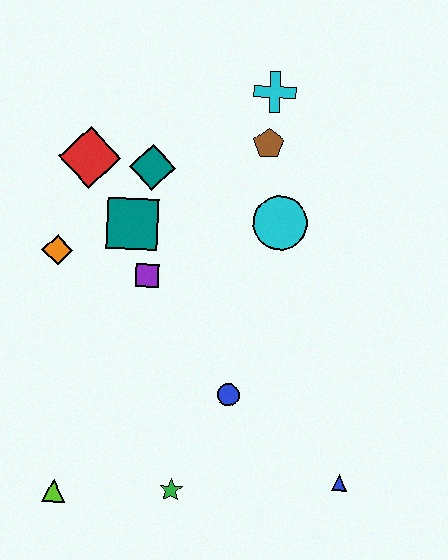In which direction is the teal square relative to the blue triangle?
The teal square is above the blue triangle.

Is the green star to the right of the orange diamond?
Yes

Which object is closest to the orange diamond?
The teal square is closest to the orange diamond.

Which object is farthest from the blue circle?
The cyan cross is farthest from the blue circle.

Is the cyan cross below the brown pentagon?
No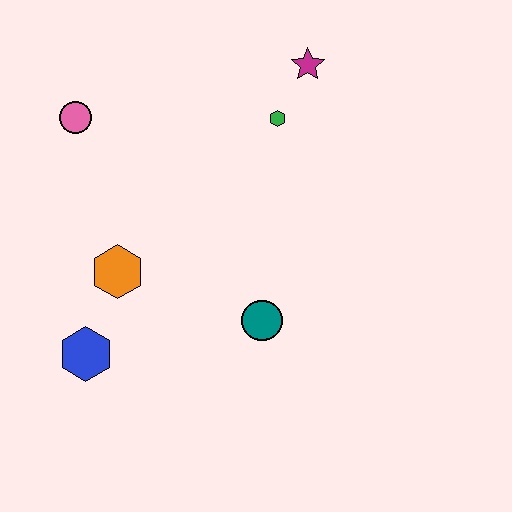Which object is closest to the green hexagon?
The magenta star is closest to the green hexagon.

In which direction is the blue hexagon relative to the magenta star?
The blue hexagon is below the magenta star.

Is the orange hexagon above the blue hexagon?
Yes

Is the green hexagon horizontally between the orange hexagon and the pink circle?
No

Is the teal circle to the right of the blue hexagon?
Yes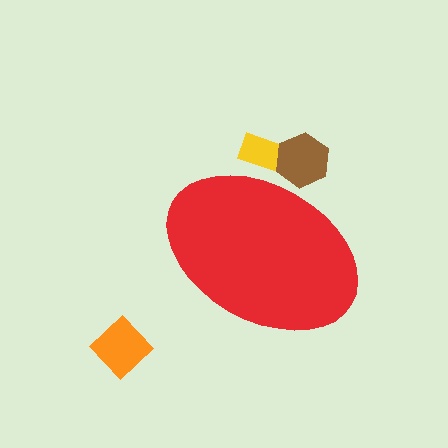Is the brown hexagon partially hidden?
Yes, the brown hexagon is partially hidden behind the red ellipse.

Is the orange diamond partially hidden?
No, the orange diamond is fully visible.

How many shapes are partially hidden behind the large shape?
2 shapes are partially hidden.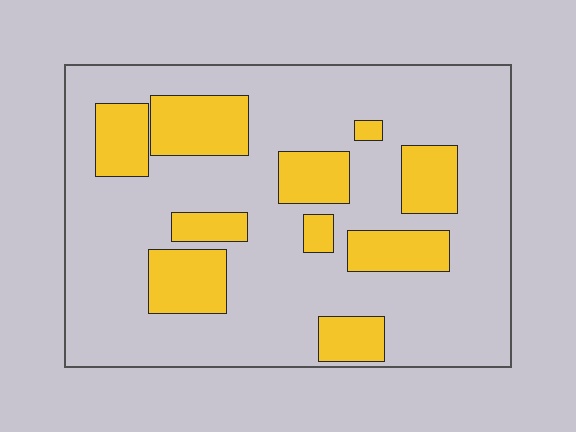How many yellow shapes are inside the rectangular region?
10.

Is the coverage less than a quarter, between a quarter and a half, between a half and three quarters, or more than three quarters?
Between a quarter and a half.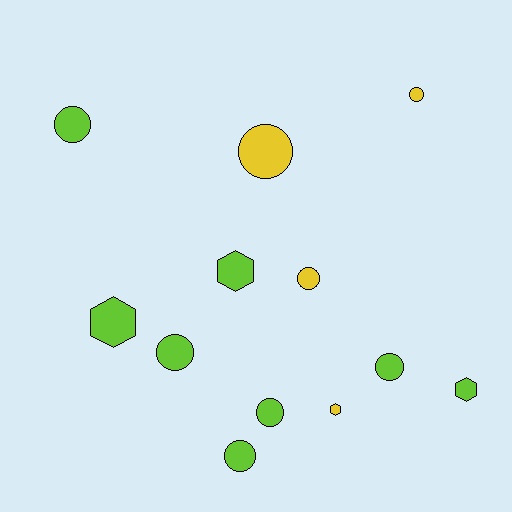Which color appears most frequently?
Lime, with 8 objects.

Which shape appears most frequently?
Circle, with 8 objects.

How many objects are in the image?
There are 12 objects.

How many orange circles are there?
There are no orange circles.